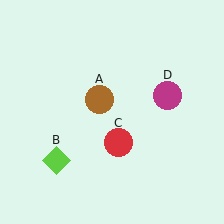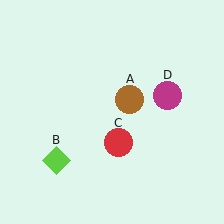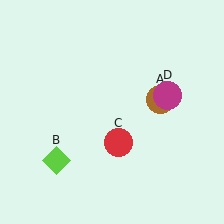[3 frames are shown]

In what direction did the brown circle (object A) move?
The brown circle (object A) moved right.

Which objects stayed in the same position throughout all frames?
Lime diamond (object B) and red circle (object C) and magenta circle (object D) remained stationary.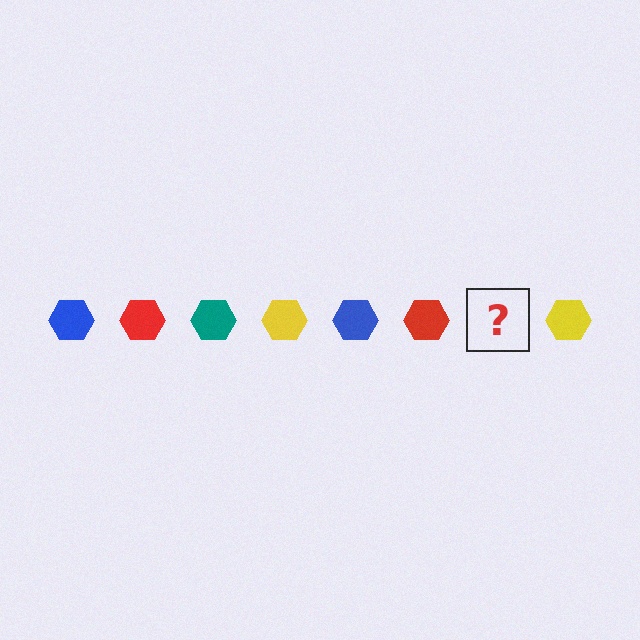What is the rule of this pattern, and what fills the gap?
The rule is that the pattern cycles through blue, red, teal, yellow hexagons. The gap should be filled with a teal hexagon.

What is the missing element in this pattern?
The missing element is a teal hexagon.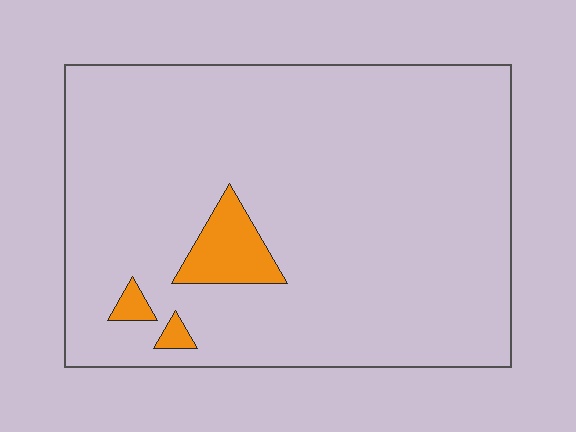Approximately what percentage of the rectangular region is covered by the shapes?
Approximately 5%.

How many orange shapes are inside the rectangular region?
3.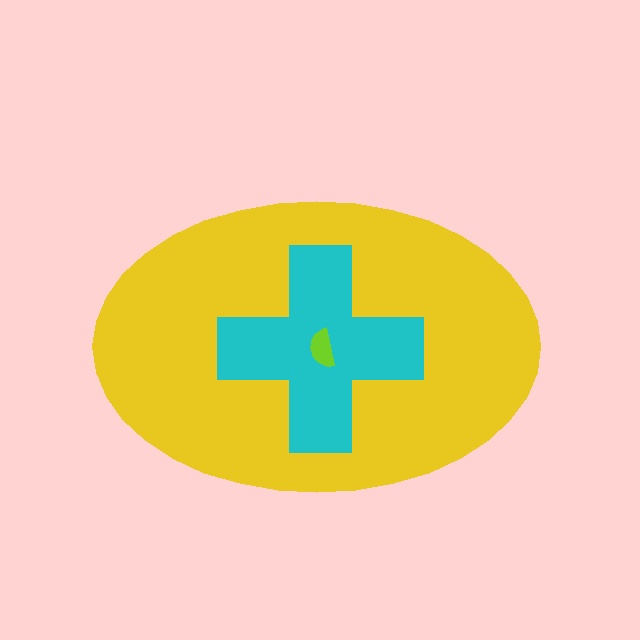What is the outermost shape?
The yellow ellipse.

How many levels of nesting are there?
3.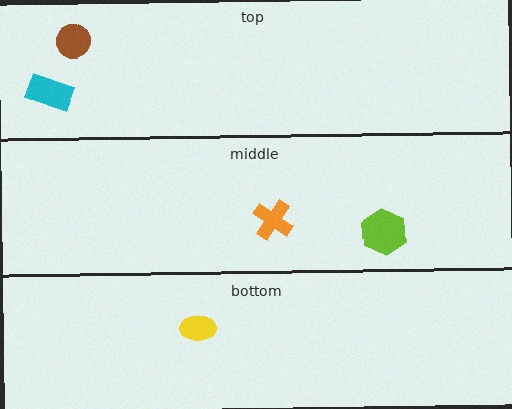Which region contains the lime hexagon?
The middle region.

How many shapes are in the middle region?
2.